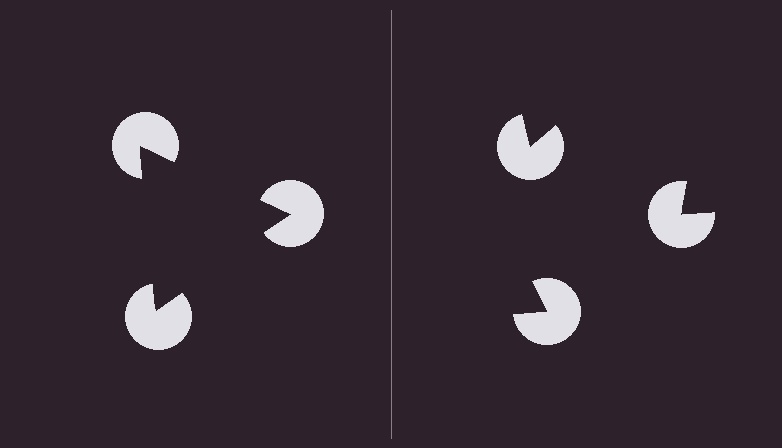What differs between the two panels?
The pac-man discs are positioned identically on both sides; only the wedge orientations differ. On the left they align to a triangle; on the right they are misaligned.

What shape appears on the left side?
An illusory triangle.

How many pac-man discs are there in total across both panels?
6 — 3 on each side.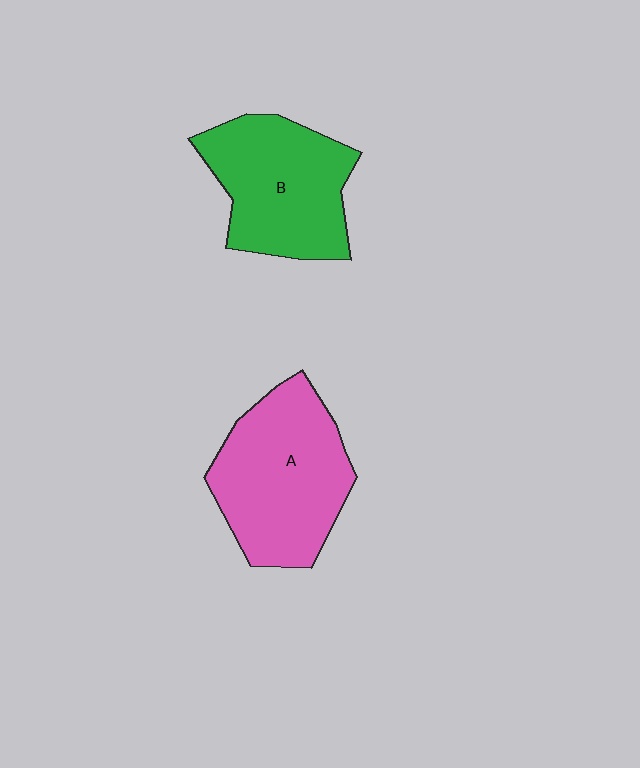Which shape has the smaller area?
Shape B (green).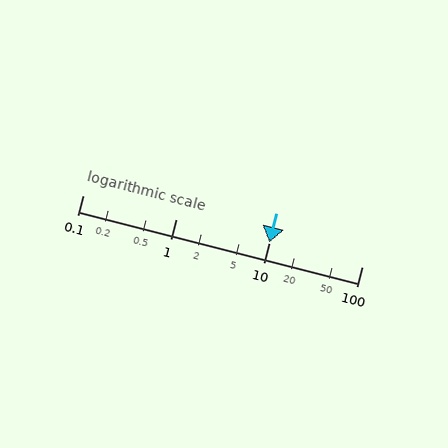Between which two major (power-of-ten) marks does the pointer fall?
The pointer is between 10 and 100.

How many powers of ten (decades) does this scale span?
The scale spans 3 decades, from 0.1 to 100.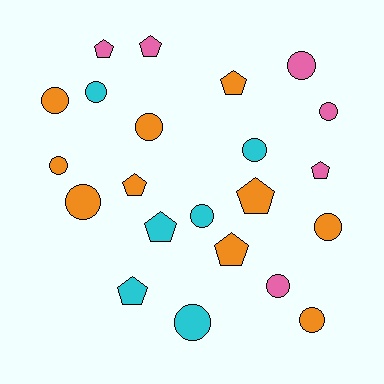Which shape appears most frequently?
Circle, with 13 objects.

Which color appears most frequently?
Orange, with 10 objects.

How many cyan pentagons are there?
There are 2 cyan pentagons.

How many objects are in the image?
There are 22 objects.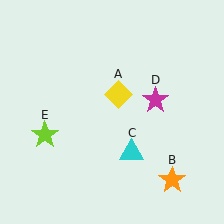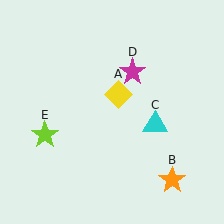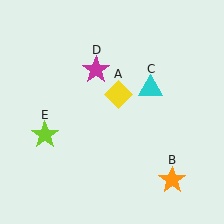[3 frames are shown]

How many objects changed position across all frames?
2 objects changed position: cyan triangle (object C), magenta star (object D).